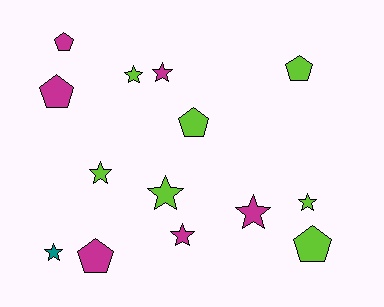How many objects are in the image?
There are 14 objects.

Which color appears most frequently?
Lime, with 7 objects.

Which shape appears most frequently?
Star, with 8 objects.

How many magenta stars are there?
There are 3 magenta stars.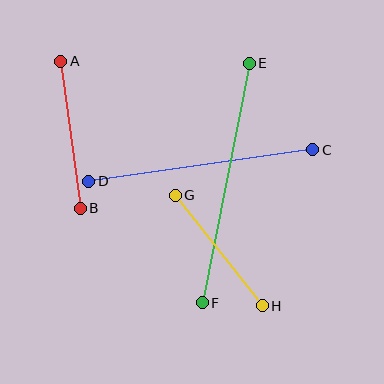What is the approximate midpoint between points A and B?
The midpoint is at approximately (70, 135) pixels.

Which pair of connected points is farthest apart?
Points E and F are farthest apart.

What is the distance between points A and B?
The distance is approximately 148 pixels.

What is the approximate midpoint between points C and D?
The midpoint is at approximately (201, 165) pixels.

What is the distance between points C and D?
The distance is approximately 226 pixels.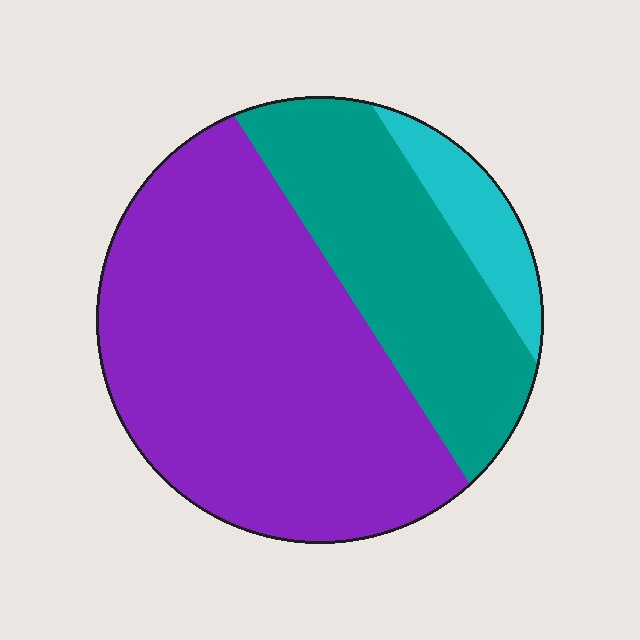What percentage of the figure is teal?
Teal covers about 30% of the figure.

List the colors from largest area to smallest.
From largest to smallest: purple, teal, cyan.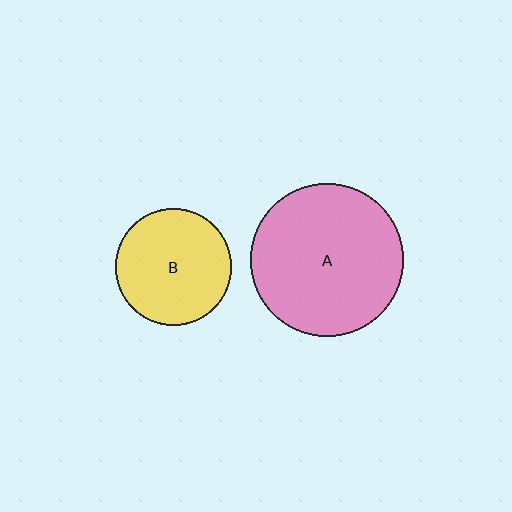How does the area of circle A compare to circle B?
Approximately 1.7 times.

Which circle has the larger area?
Circle A (pink).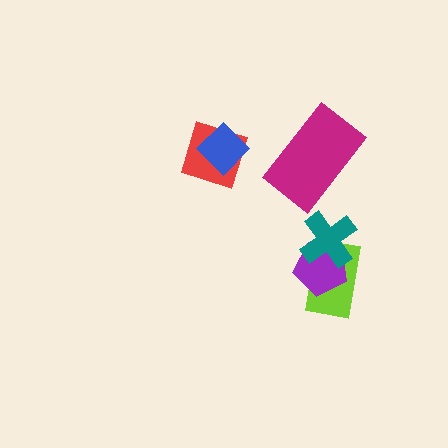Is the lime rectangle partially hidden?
Yes, it is partially covered by another shape.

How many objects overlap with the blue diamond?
1 object overlaps with the blue diamond.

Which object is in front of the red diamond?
The blue diamond is in front of the red diamond.